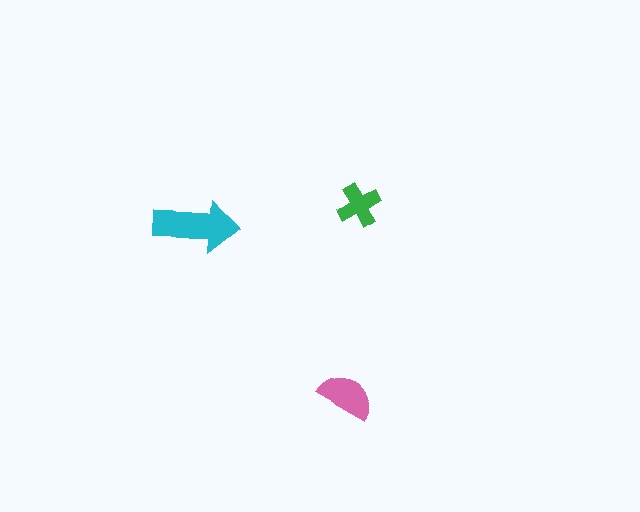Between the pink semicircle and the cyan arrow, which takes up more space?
The cyan arrow.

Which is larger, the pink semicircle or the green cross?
The pink semicircle.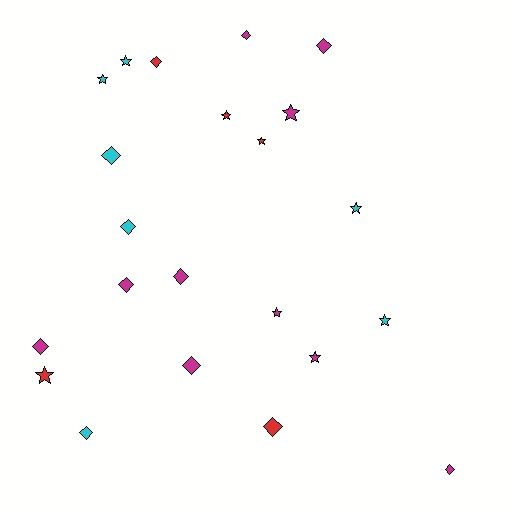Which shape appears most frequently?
Diamond, with 12 objects.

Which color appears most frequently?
Magenta, with 10 objects.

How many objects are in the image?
There are 22 objects.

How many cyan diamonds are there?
There are 3 cyan diamonds.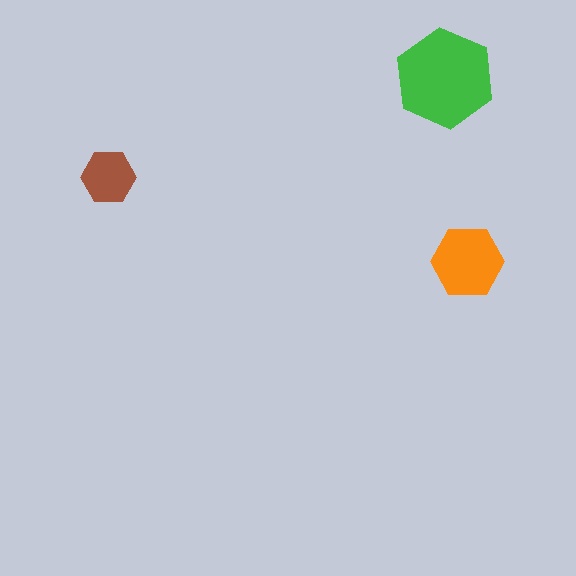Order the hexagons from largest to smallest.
the green one, the orange one, the brown one.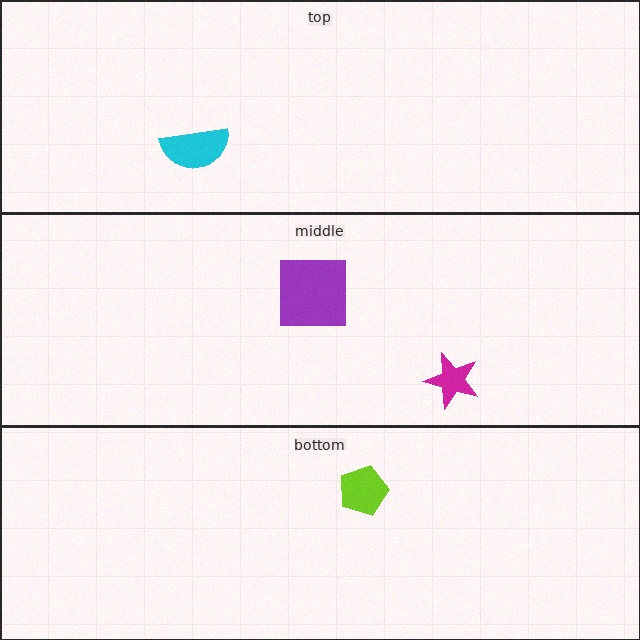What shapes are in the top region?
The cyan semicircle.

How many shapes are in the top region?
1.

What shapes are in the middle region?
The magenta star, the purple square.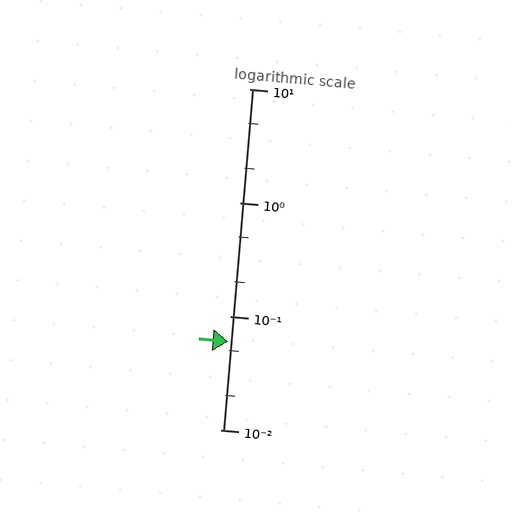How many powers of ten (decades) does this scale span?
The scale spans 3 decades, from 0.01 to 10.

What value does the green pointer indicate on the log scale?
The pointer indicates approximately 0.06.